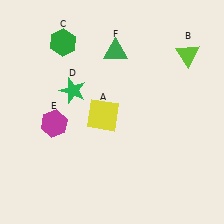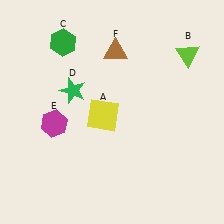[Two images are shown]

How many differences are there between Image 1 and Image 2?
There is 1 difference between the two images.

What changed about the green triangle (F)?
In Image 1, F is green. In Image 2, it changed to brown.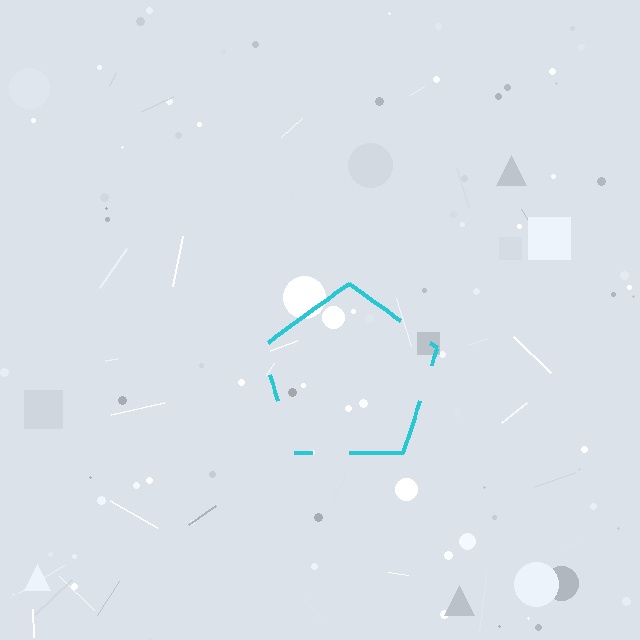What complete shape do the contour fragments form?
The contour fragments form a pentagon.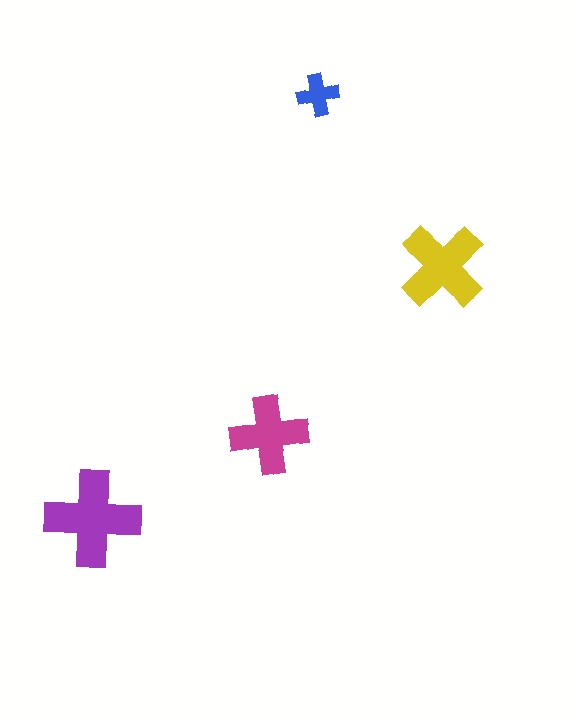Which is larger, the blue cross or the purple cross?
The purple one.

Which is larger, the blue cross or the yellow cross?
The yellow one.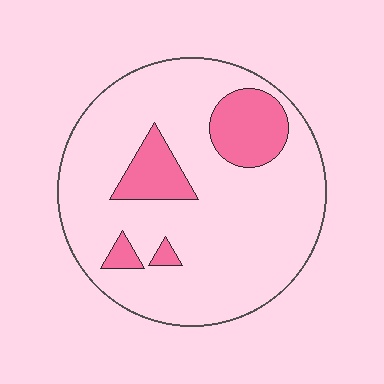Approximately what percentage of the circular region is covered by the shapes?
Approximately 15%.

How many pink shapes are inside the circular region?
4.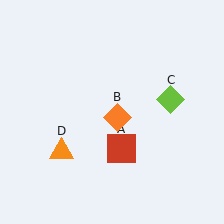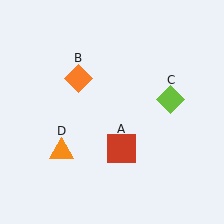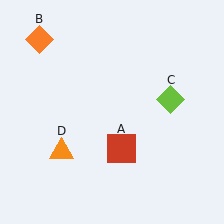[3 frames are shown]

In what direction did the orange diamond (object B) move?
The orange diamond (object B) moved up and to the left.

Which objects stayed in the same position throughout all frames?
Red square (object A) and lime diamond (object C) and orange triangle (object D) remained stationary.